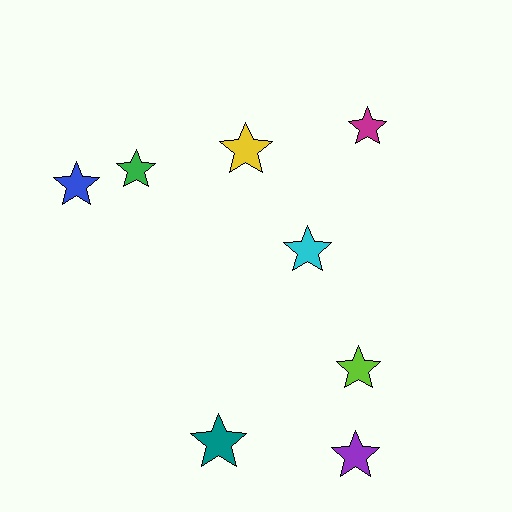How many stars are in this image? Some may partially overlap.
There are 8 stars.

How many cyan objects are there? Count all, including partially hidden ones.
There is 1 cyan object.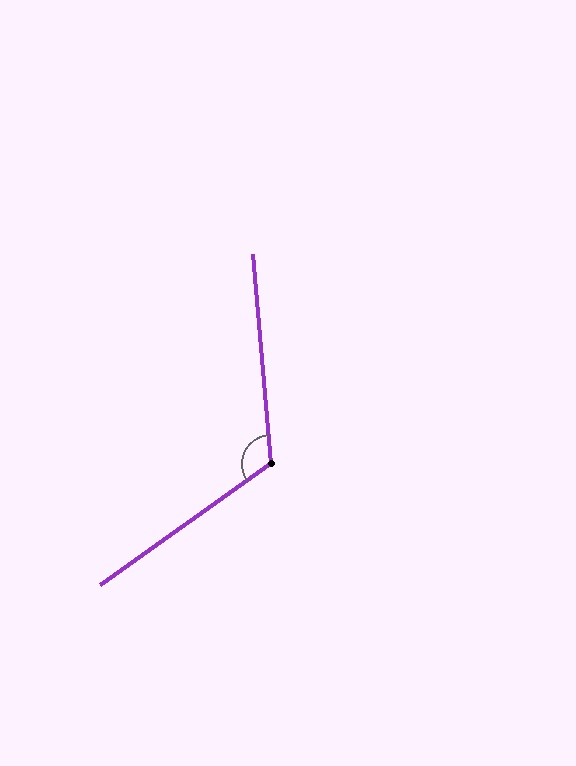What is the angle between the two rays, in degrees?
Approximately 120 degrees.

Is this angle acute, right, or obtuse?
It is obtuse.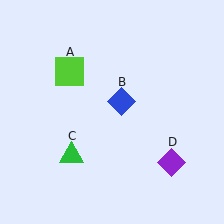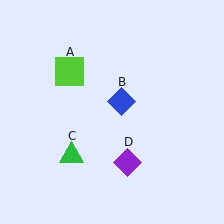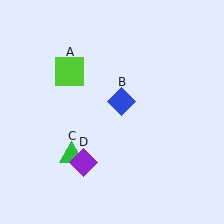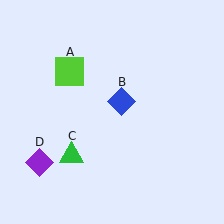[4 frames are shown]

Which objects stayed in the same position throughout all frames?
Lime square (object A) and blue diamond (object B) and green triangle (object C) remained stationary.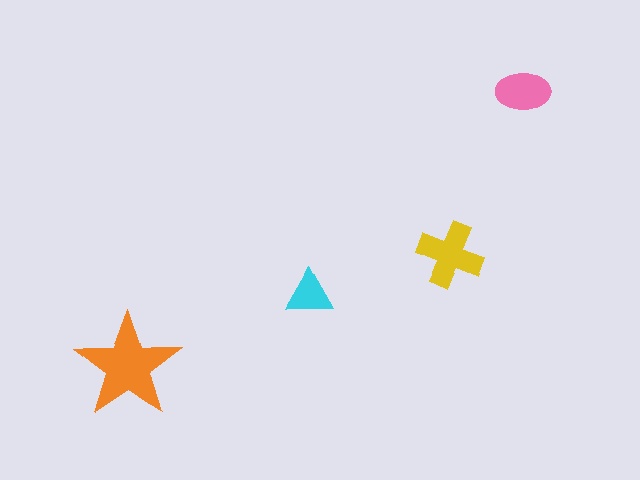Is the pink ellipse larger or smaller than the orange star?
Smaller.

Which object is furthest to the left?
The orange star is leftmost.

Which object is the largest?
The orange star.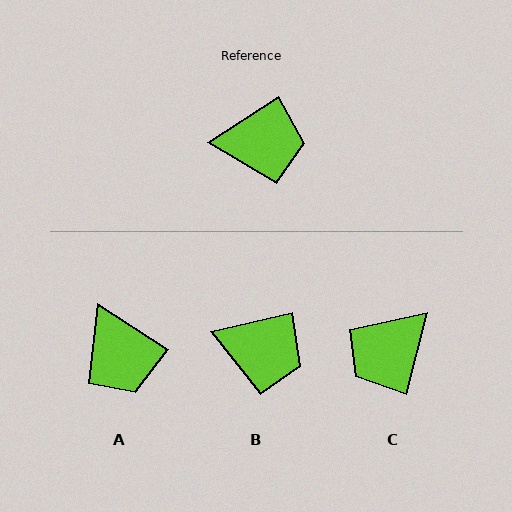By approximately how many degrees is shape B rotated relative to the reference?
Approximately 20 degrees clockwise.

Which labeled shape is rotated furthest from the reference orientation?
C, about 138 degrees away.